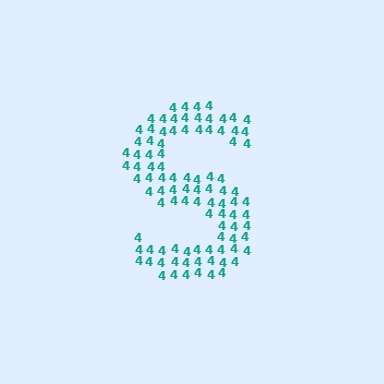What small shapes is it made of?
It is made of small digit 4's.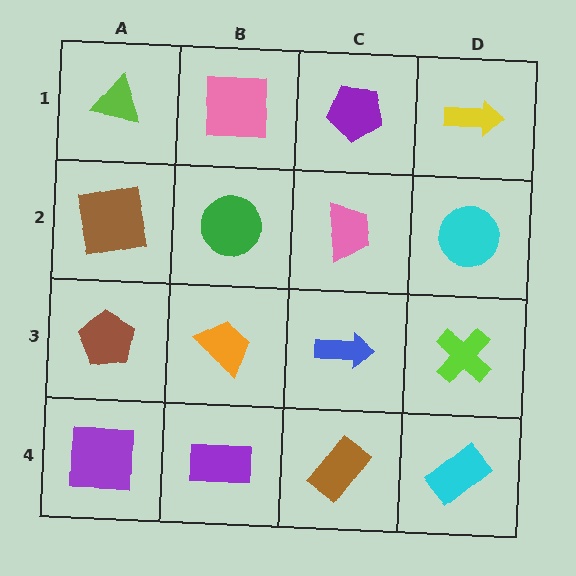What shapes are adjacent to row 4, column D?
A lime cross (row 3, column D), a brown rectangle (row 4, column C).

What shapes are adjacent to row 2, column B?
A pink square (row 1, column B), an orange trapezoid (row 3, column B), a brown square (row 2, column A), a pink trapezoid (row 2, column C).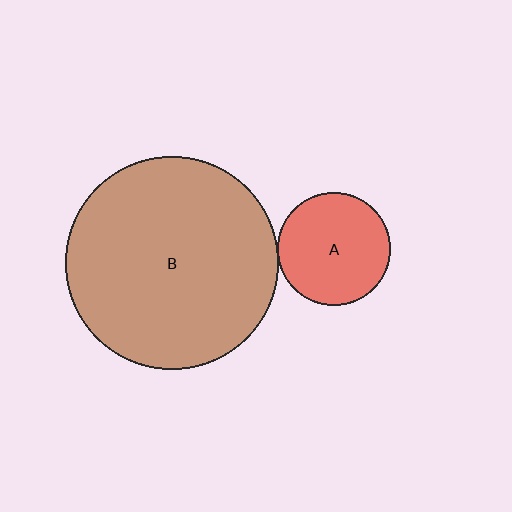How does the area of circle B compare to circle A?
Approximately 3.6 times.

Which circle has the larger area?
Circle B (brown).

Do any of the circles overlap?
No, none of the circles overlap.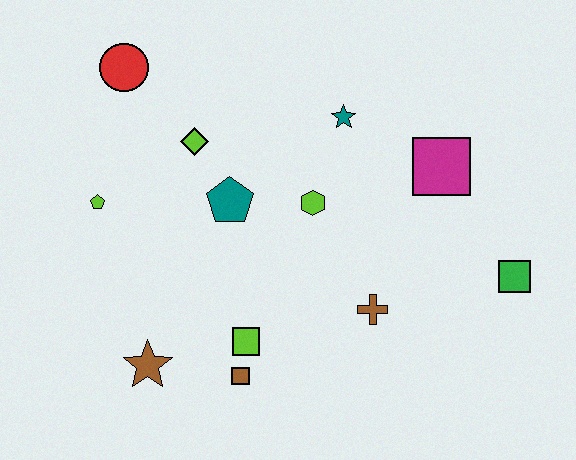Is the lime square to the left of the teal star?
Yes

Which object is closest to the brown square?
The lime square is closest to the brown square.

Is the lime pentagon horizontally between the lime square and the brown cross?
No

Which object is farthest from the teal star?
The brown star is farthest from the teal star.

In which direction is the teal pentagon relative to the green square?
The teal pentagon is to the left of the green square.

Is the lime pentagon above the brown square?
Yes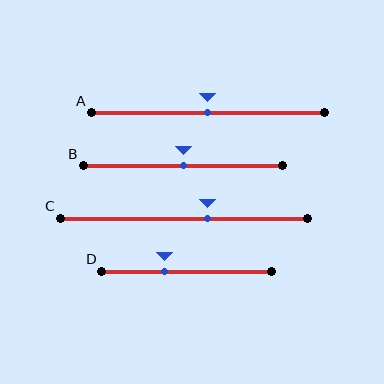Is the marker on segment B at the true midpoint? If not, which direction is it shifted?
Yes, the marker on segment B is at the true midpoint.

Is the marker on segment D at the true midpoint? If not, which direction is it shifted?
No, the marker on segment D is shifted to the left by about 13% of the segment length.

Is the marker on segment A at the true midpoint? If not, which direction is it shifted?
Yes, the marker on segment A is at the true midpoint.